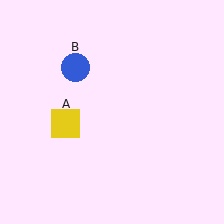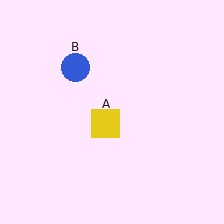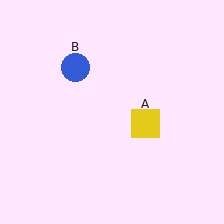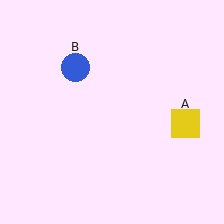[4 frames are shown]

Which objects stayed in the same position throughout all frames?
Blue circle (object B) remained stationary.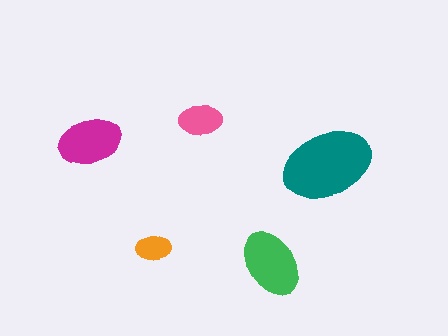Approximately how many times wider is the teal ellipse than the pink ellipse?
About 2 times wider.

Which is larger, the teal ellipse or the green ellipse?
The teal one.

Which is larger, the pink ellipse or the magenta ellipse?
The magenta one.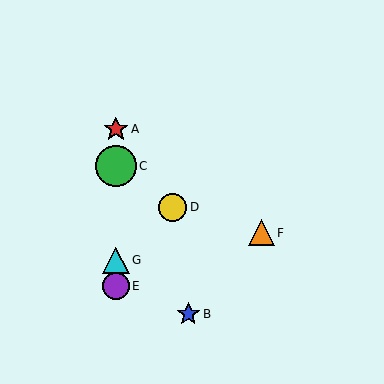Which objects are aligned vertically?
Objects A, C, E, G are aligned vertically.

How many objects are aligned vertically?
4 objects (A, C, E, G) are aligned vertically.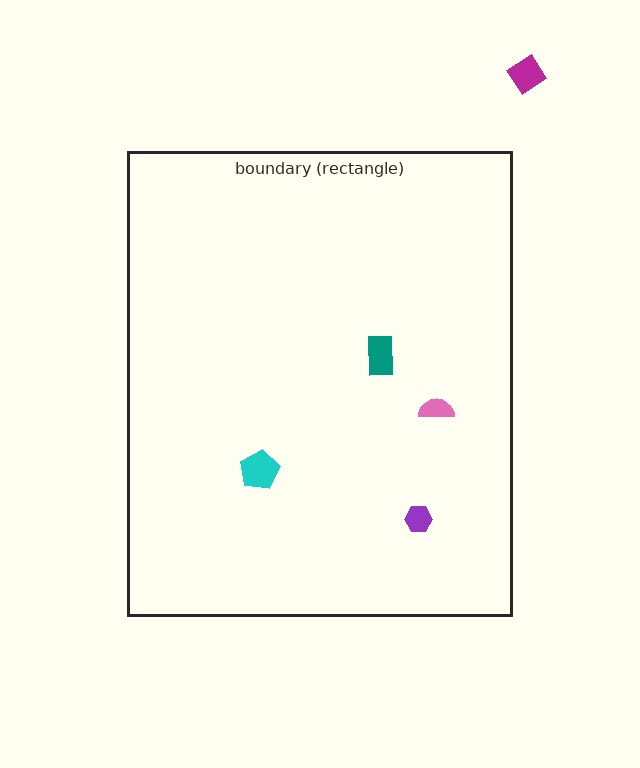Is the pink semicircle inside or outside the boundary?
Inside.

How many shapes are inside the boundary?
4 inside, 1 outside.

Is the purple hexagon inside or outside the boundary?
Inside.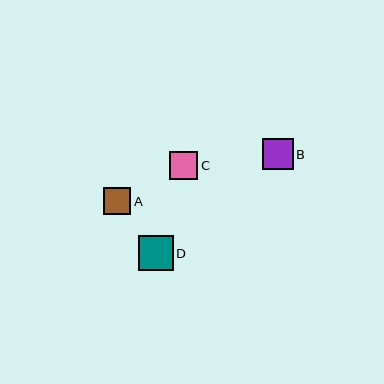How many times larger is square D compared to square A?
Square D is approximately 1.3 times the size of square A.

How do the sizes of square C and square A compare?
Square C and square A are approximately the same size.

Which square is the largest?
Square D is the largest with a size of approximately 35 pixels.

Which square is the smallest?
Square A is the smallest with a size of approximately 28 pixels.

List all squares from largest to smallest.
From largest to smallest: D, B, C, A.